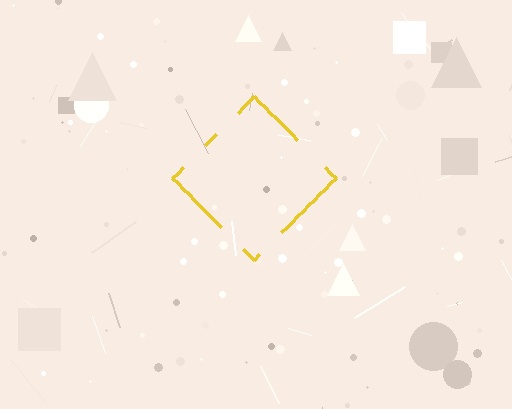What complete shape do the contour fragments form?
The contour fragments form a diamond.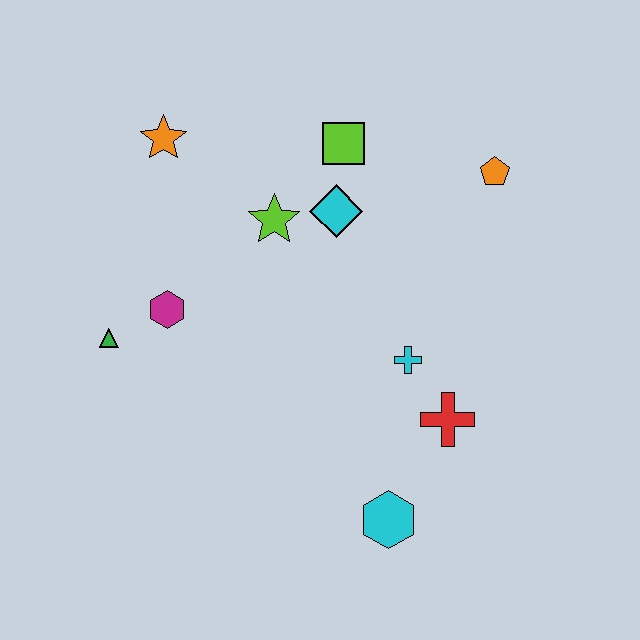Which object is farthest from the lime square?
The cyan hexagon is farthest from the lime square.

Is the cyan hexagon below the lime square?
Yes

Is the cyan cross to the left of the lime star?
No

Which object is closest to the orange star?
The lime star is closest to the orange star.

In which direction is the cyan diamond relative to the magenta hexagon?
The cyan diamond is to the right of the magenta hexagon.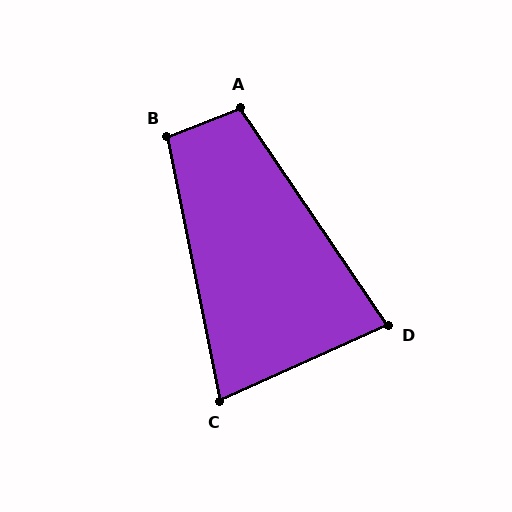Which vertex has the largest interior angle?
A, at approximately 103 degrees.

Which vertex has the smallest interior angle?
C, at approximately 77 degrees.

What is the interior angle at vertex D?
Approximately 80 degrees (acute).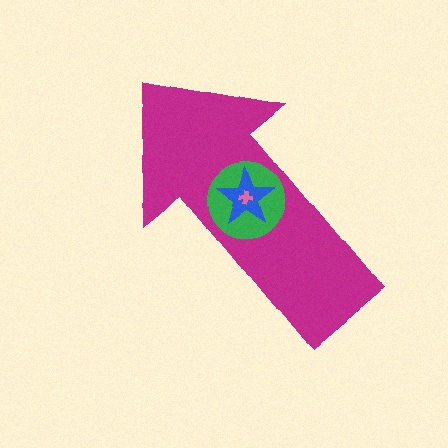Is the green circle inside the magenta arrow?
Yes.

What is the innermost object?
The pink cross.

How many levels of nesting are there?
4.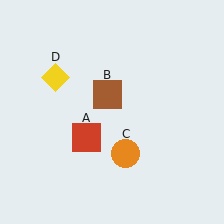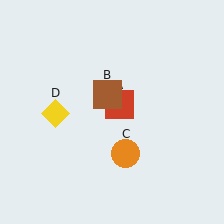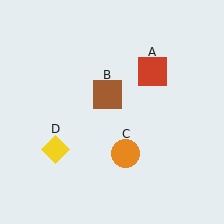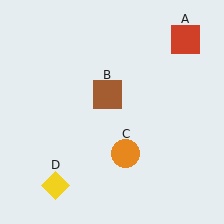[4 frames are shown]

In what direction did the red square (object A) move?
The red square (object A) moved up and to the right.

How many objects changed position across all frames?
2 objects changed position: red square (object A), yellow diamond (object D).